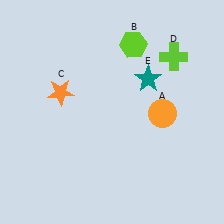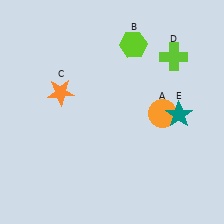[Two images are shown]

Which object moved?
The teal star (E) moved down.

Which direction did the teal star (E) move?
The teal star (E) moved down.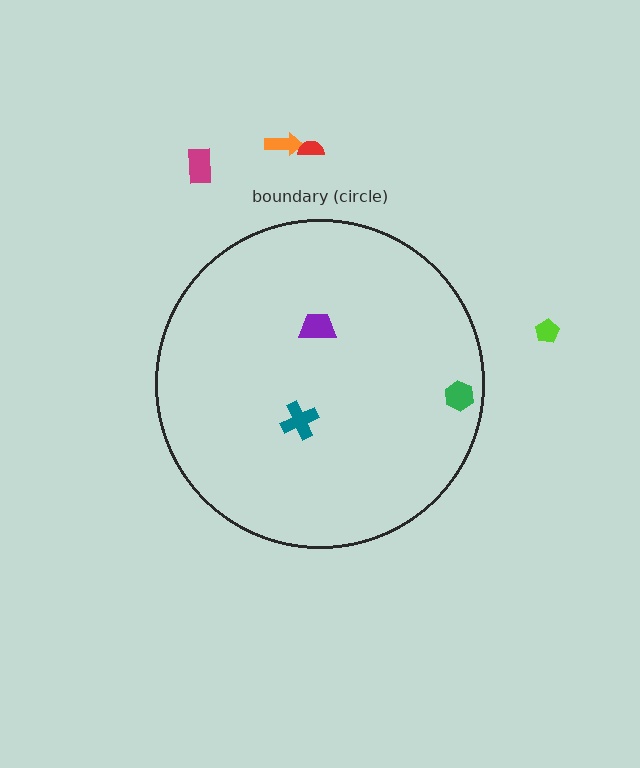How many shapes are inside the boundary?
3 inside, 4 outside.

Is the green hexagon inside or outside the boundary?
Inside.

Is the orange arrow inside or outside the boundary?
Outside.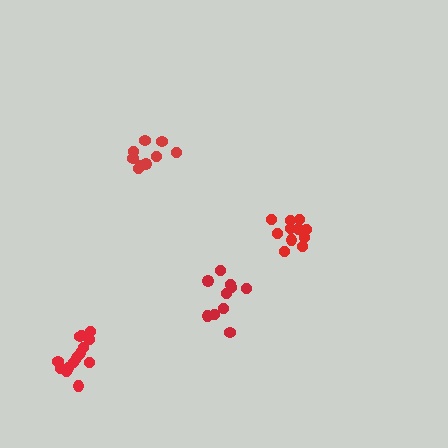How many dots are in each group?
Group 1: 10 dots, Group 2: 11 dots, Group 3: 9 dots, Group 4: 14 dots (44 total).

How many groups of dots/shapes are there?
There are 4 groups.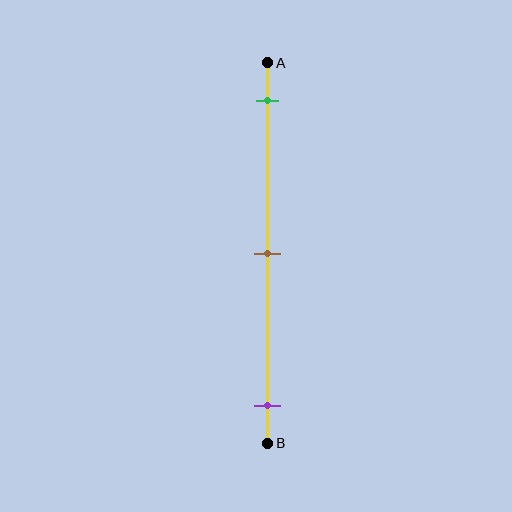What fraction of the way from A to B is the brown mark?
The brown mark is approximately 50% (0.5) of the way from A to B.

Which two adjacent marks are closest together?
The green and brown marks are the closest adjacent pair.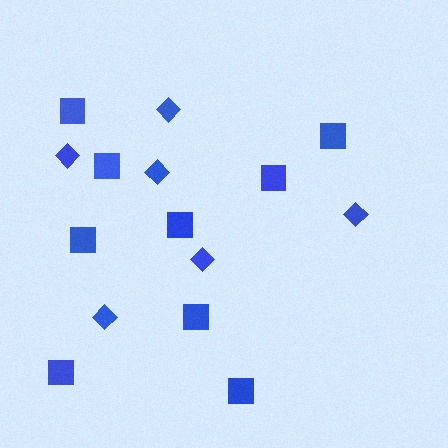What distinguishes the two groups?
There are 2 groups: one group of squares (9) and one group of diamonds (6).